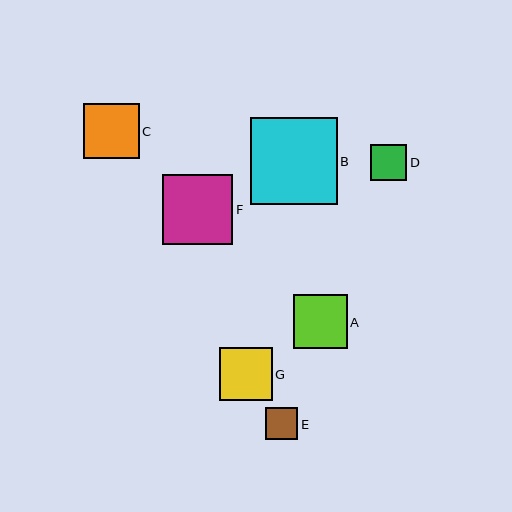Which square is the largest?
Square B is the largest with a size of approximately 87 pixels.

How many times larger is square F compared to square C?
Square F is approximately 1.3 times the size of square C.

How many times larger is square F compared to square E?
Square F is approximately 2.2 times the size of square E.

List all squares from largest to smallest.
From largest to smallest: B, F, C, A, G, D, E.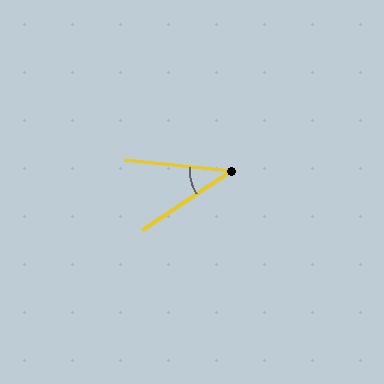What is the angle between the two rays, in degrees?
Approximately 40 degrees.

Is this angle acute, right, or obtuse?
It is acute.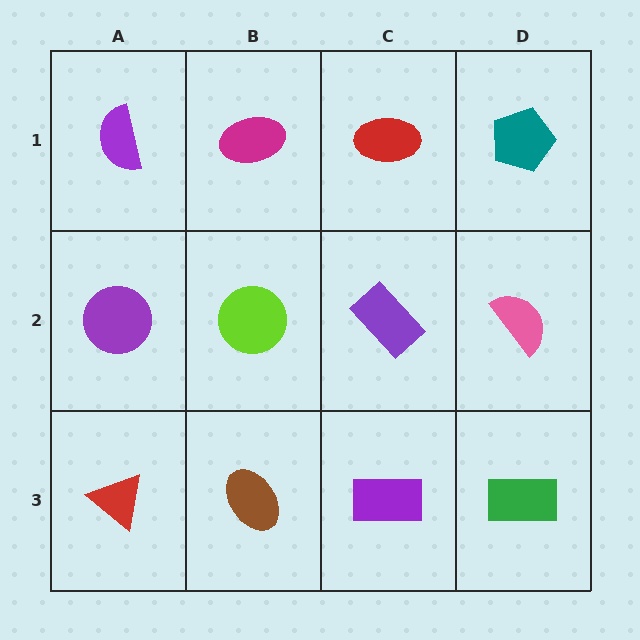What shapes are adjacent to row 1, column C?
A purple rectangle (row 2, column C), a magenta ellipse (row 1, column B), a teal pentagon (row 1, column D).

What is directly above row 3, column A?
A purple circle.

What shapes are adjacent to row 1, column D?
A pink semicircle (row 2, column D), a red ellipse (row 1, column C).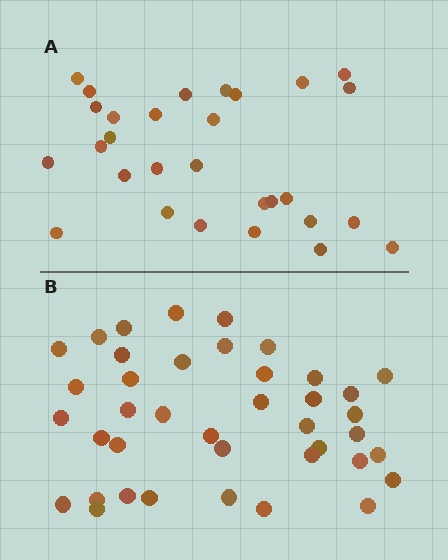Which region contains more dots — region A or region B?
Region B (the bottom region) has more dots.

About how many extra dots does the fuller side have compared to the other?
Region B has roughly 12 or so more dots than region A.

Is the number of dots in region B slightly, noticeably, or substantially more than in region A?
Region B has noticeably more, but not dramatically so. The ratio is roughly 1.4 to 1.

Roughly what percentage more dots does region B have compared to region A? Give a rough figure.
About 40% more.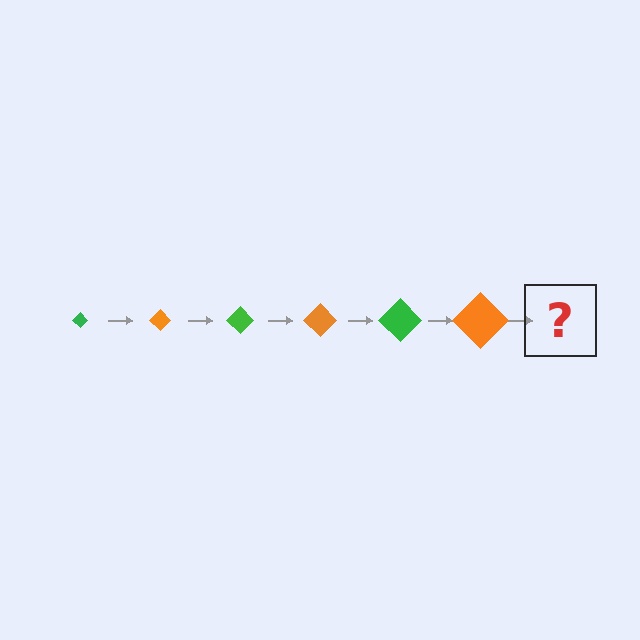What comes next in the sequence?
The next element should be a green diamond, larger than the previous one.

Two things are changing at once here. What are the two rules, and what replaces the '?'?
The two rules are that the diamond grows larger each step and the color cycles through green and orange. The '?' should be a green diamond, larger than the previous one.